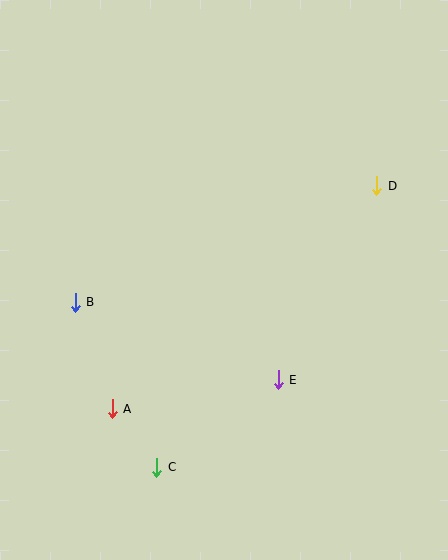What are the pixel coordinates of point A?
Point A is at (112, 409).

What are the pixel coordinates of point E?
Point E is at (278, 380).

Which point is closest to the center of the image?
Point E at (278, 380) is closest to the center.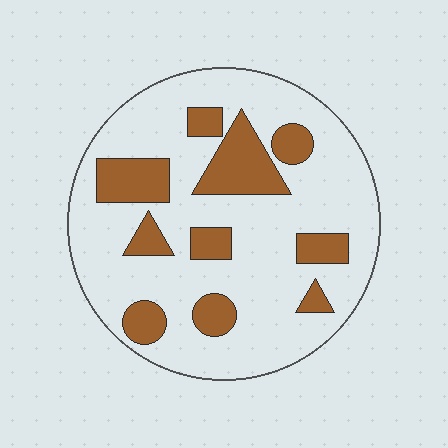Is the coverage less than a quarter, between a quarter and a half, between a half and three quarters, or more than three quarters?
Less than a quarter.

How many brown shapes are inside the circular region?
10.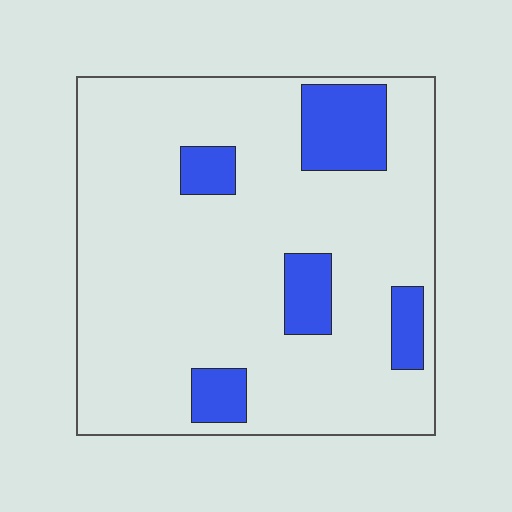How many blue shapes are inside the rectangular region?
5.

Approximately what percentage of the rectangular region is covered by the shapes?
Approximately 15%.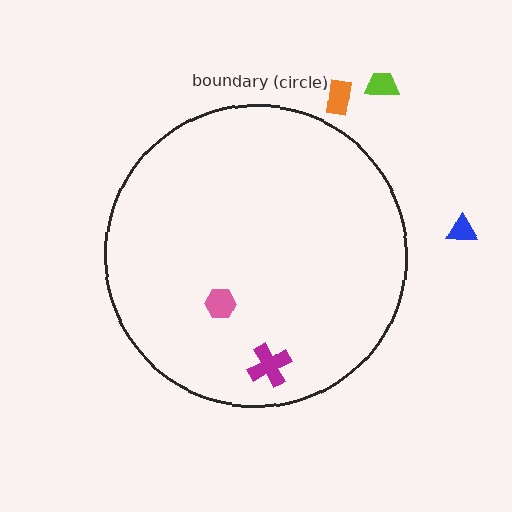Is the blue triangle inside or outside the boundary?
Outside.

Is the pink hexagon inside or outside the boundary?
Inside.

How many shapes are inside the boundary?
2 inside, 3 outside.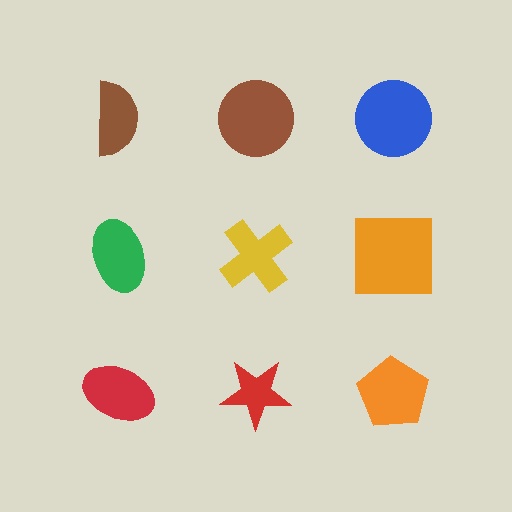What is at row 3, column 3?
An orange pentagon.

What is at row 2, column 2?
A yellow cross.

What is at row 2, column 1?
A green ellipse.